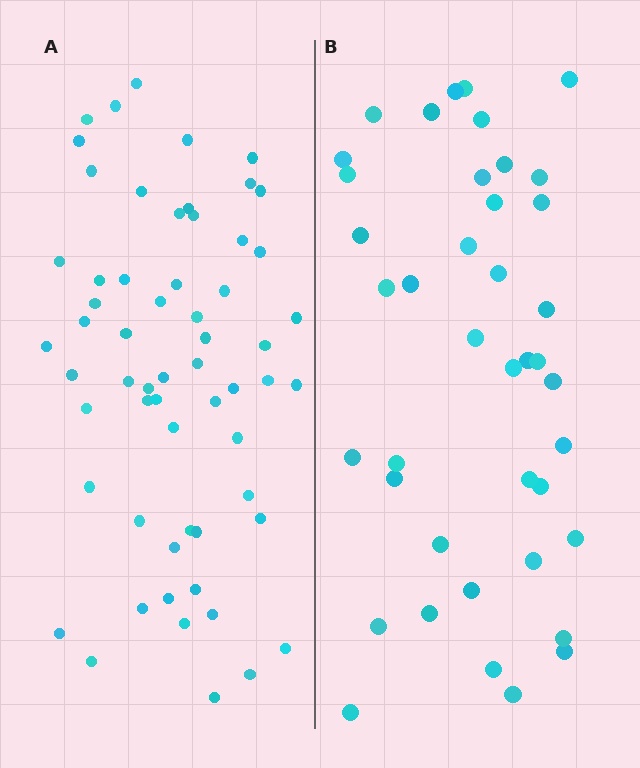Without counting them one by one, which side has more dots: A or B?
Region A (the left region) has more dots.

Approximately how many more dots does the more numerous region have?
Region A has approximately 20 more dots than region B.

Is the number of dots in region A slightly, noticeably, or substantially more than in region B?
Region A has substantially more. The ratio is roughly 1.5 to 1.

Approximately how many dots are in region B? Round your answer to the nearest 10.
About 40 dots. (The exact count is 41, which rounds to 40.)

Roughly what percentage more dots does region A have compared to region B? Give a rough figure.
About 45% more.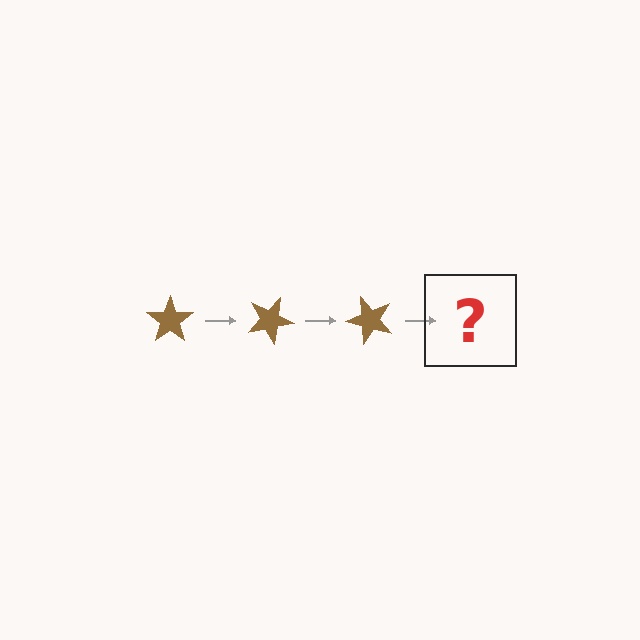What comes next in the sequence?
The next element should be a brown star rotated 75 degrees.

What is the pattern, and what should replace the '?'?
The pattern is that the star rotates 25 degrees each step. The '?' should be a brown star rotated 75 degrees.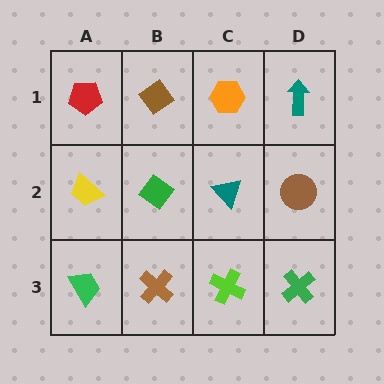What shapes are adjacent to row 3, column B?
A green diamond (row 2, column B), a green trapezoid (row 3, column A), a lime cross (row 3, column C).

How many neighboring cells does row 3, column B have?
3.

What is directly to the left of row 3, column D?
A lime cross.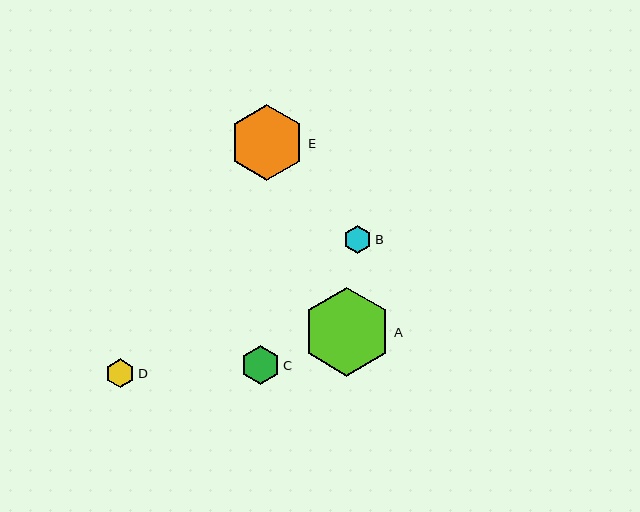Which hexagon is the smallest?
Hexagon B is the smallest with a size of approximately 28 pixels.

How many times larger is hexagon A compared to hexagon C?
Hexagon A is approximately 2.3 times the size of hexagon C.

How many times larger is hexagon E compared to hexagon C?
Hexagon E is approximately 1.9 times the size of hexagon C.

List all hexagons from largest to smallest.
From largest to smallest: A, E, C, D, B.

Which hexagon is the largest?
Hexagon A is the largest with a size of approximately 89 pixels.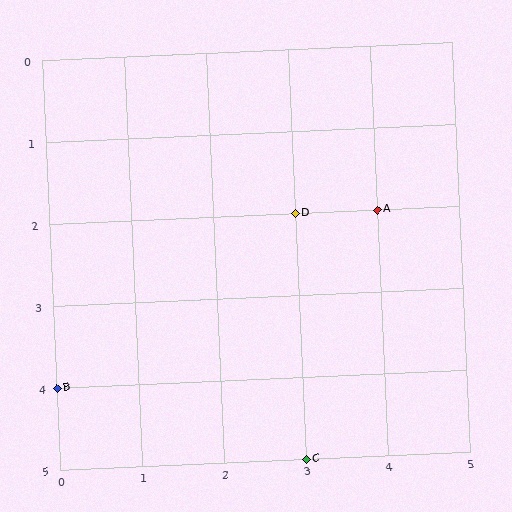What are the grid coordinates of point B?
Point B is at grid coordinates (0, 4).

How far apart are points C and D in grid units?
Points C and D are 3 rows apart.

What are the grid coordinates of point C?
Point C is at grid coordinates (3, 5).